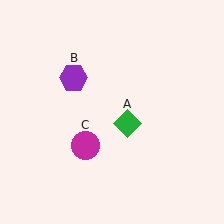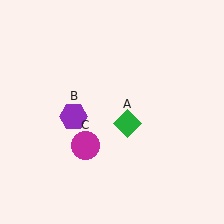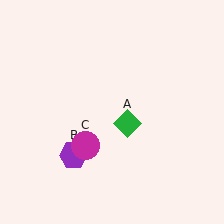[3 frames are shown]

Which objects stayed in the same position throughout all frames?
Green diamond (object A) and magenta circle (object C) remained stationary.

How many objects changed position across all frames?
1 object changed position: purple hexagon (object B).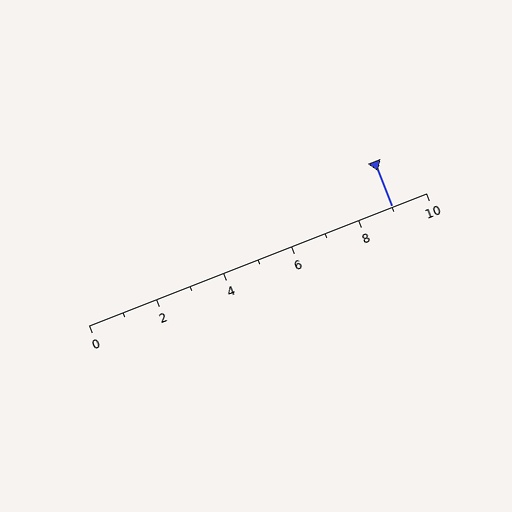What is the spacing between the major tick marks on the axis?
The major ticks are spaced 2 apart.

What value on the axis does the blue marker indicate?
The marker indicates approximately 9.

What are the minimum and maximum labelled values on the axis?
The axis runs from 0 to 10.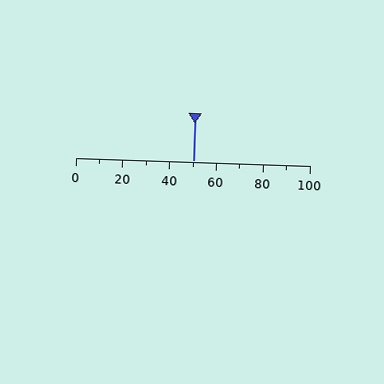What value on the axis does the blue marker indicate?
The marker indicates approximately 50.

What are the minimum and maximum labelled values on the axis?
The axis runs from 0 to 100.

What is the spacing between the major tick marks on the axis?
The major ticks are spaced 20 apart.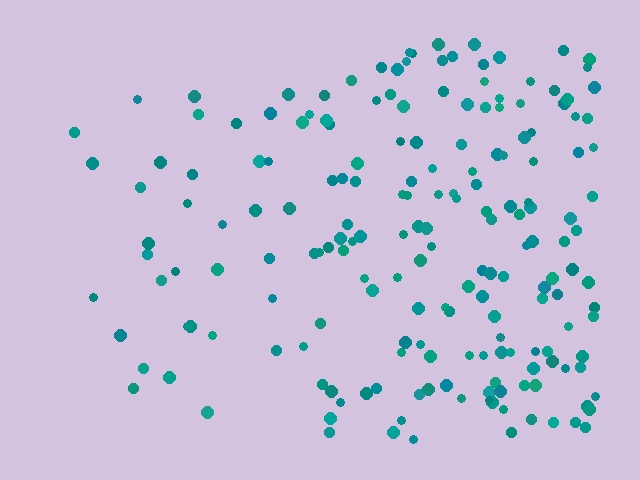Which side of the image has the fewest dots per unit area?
The left.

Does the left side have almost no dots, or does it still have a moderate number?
Still a moderate number, just noticeably fewer than the right.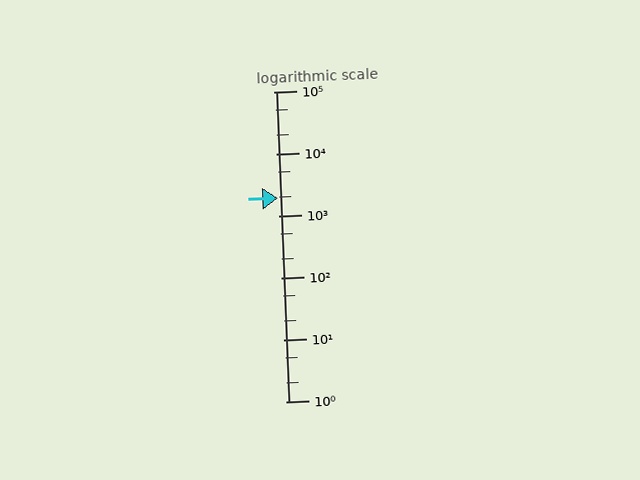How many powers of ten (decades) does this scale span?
The scale spans 5 decades, from 1 to 100000.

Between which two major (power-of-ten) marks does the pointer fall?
The pointer is between 1000 and 10000.